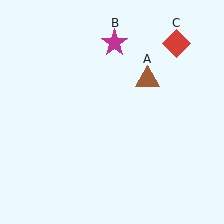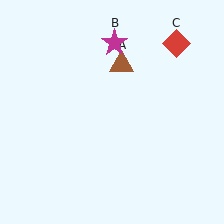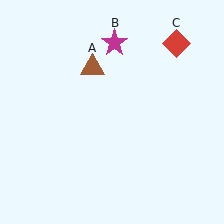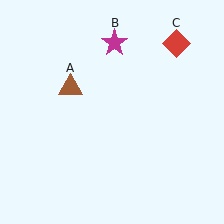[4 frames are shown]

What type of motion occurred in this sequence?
The brown triangle (object A) rotated counterclockwise around the center of the scene.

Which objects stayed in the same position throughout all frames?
Magenta star (object B) and red diamond (object C) remained stationary.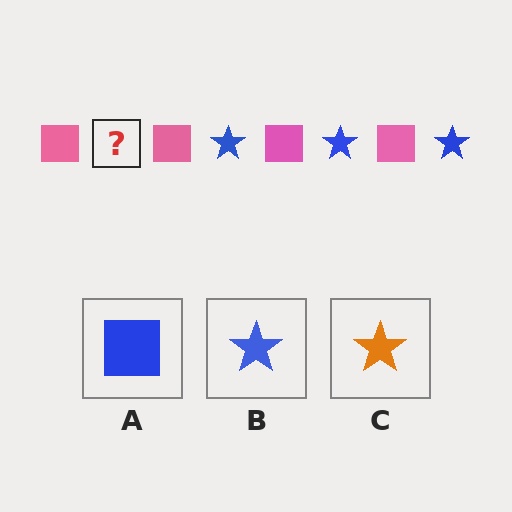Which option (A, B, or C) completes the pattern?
B.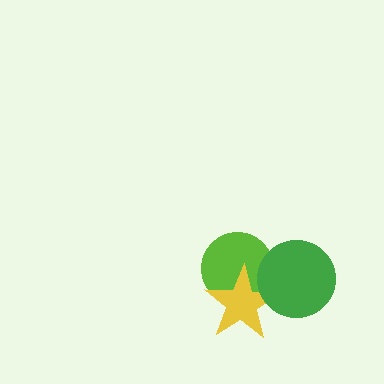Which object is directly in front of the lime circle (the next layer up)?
The yellow star is directly in front of the lime circle.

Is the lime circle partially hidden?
Yes, it is partially covered by another shape.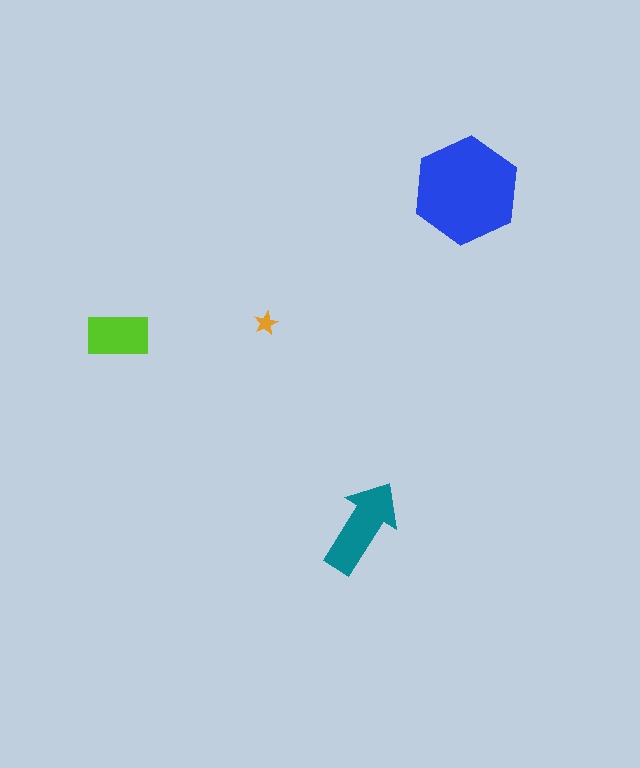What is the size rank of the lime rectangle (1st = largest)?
3rd.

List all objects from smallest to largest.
The orange star, the lime rectangle, the teal arrow, the blue hexagon.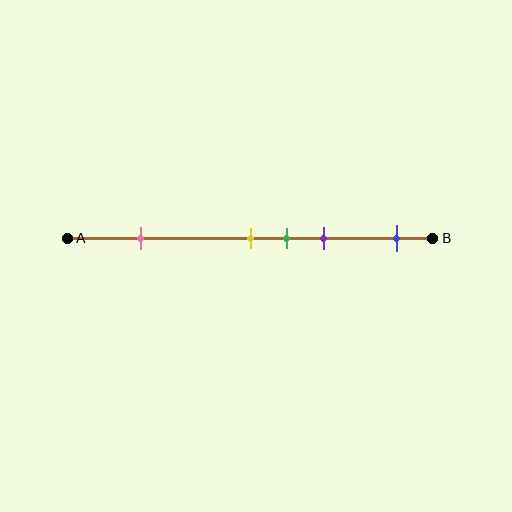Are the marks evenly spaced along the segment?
No, the marks are not evenly spaced.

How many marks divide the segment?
There are 5 marks dividing the segment.